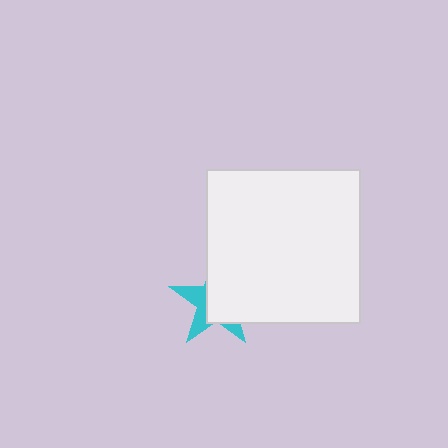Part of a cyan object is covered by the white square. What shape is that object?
It is a star.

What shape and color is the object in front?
The object in front is a white square.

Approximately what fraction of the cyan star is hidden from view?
Roughly 63% of the cyan star is hidden behind the white square.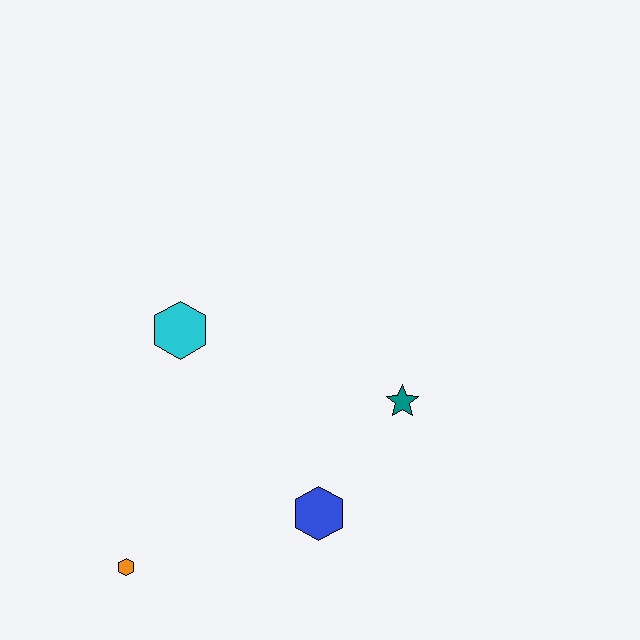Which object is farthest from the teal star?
The orange hexagon is farthest from the teal star.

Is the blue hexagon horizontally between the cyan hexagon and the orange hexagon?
No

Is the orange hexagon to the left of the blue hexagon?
Yes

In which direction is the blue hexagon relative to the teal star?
The blue hexagon is below the teal star.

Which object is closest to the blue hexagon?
The teal star is closest to the blue hexagon.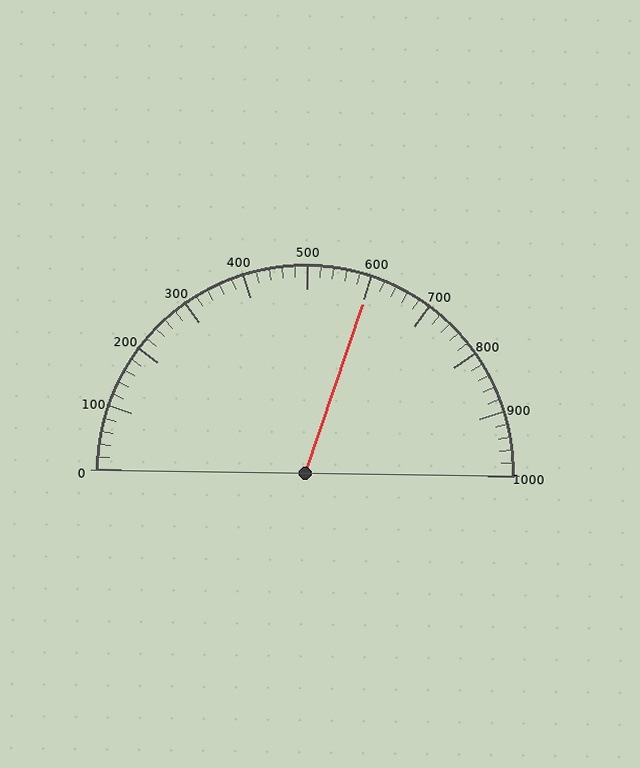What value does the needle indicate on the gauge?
The needle indicates approximately 600.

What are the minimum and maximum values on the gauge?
The gauge ranges from 0 to 1000.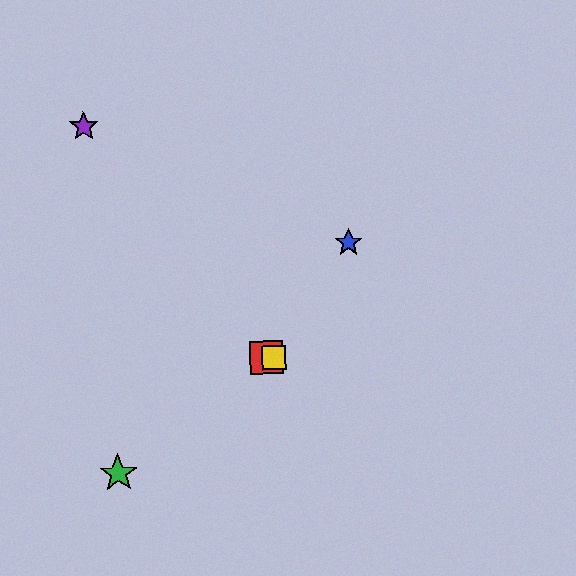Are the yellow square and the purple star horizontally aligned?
No, the yellow square is at y≈358 and the purple star is at y≈126.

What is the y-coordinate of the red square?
The red square is at y≈358.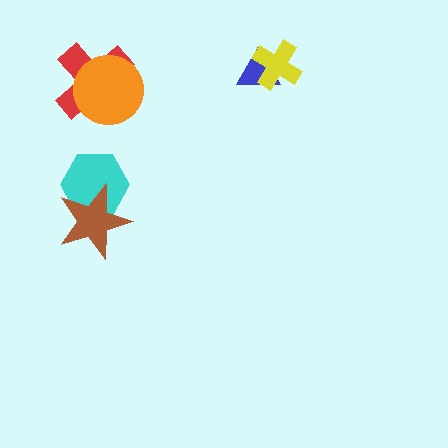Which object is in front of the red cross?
The orange circle is in front of the red cross.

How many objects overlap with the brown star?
1 object overlaps with the brown star.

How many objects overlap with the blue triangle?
1 object overlaps with the blue triangle.